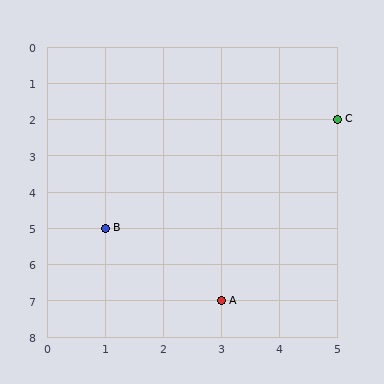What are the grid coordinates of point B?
Point B is at grid coordinates (1, 5).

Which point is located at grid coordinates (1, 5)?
Point B is at (1, 5).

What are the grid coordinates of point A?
Point A is at grid coordinates (3, 7).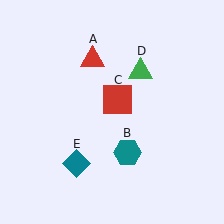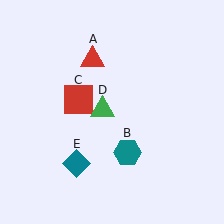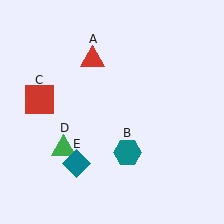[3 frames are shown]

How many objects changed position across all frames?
2 objects changed position: red square (object C), green triangle (object D).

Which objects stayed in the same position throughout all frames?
Red triangle (object A) and teal hexagon (object B) and teal diamond (object E) remained stationary.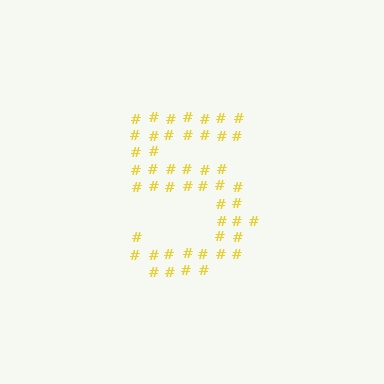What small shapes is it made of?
It is made of small hash symbols.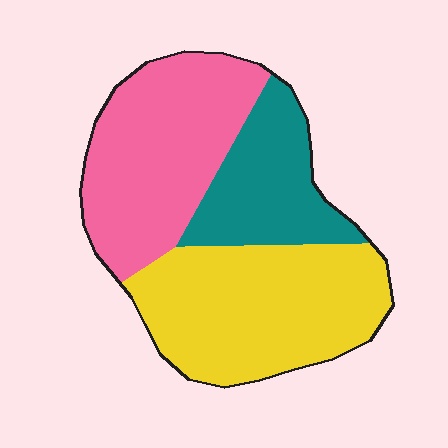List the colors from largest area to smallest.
From largest to smallest: yellow, pink, teal.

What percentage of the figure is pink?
Pink covers 37% of the figure.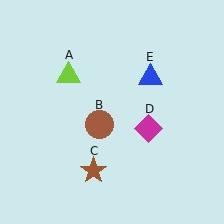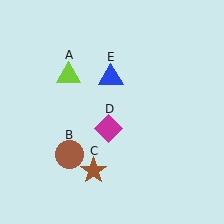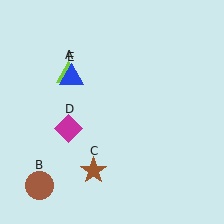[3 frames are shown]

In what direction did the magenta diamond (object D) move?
The magenta diamond (object D) moved left.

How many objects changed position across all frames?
3 objects changed position: brown circle (object B), magenta diamond (object D), blue triangle (object E).